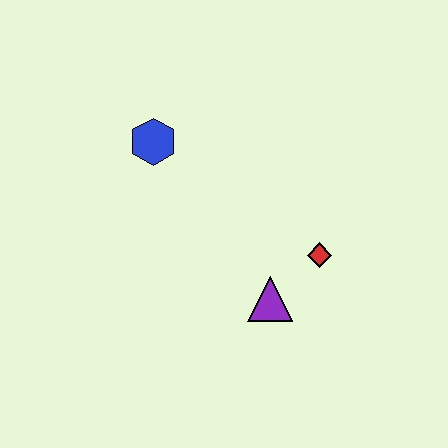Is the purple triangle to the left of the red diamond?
Yes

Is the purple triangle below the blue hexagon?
Yes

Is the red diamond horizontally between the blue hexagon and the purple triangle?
No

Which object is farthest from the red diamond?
The blue hexagon is farthest from the red diamond.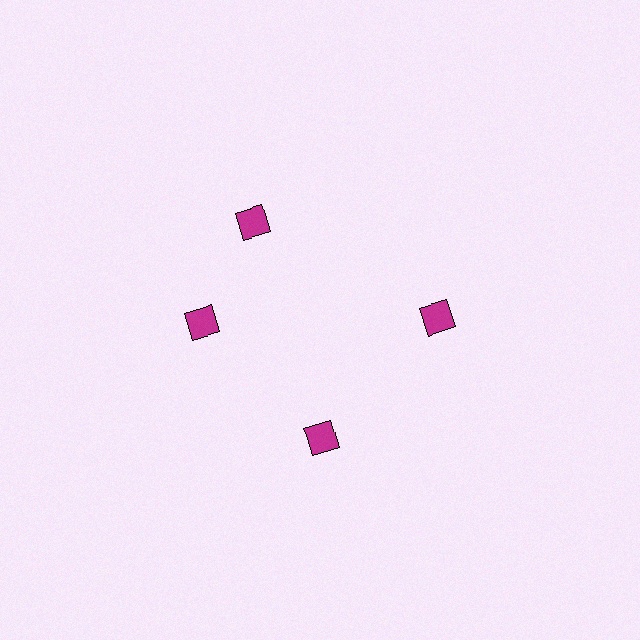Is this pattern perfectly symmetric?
No. The 4 magenta squares are arranged in a ring, but one element near the 12 o'clock position is rotated out of alignment along the ring, breaking the 4-fold rotational symmetry.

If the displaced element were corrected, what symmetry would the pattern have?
It would have 4-fold rotational symmetry — the pattern would map onto itself every 90 degrees.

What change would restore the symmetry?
The symmetry would be restored by rotating it back into even spacing with its neighbors so that all 4 squares sit at equal angles and equal distance from the center.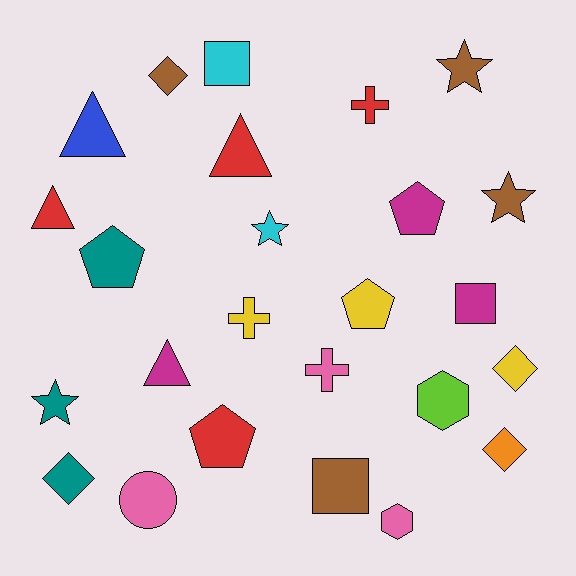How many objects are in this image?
There are 25 objects.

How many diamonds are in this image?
There are 4 diamonds.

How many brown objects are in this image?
There are 4 brown objects.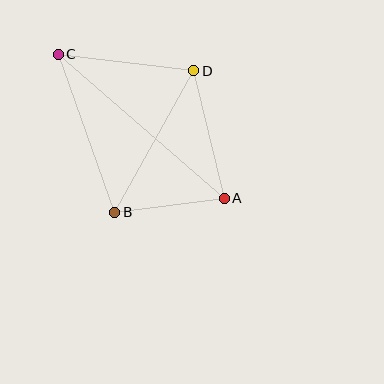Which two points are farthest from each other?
Points A and C are farthest from each other.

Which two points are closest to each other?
Points A and B are closest to each other.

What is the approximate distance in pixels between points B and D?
The distance between B and D is approximately 162 pixels.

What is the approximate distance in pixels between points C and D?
The distance between C and D is approximately 137 pixels.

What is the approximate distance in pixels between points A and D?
The distance between A and D is approximately 131 pixels.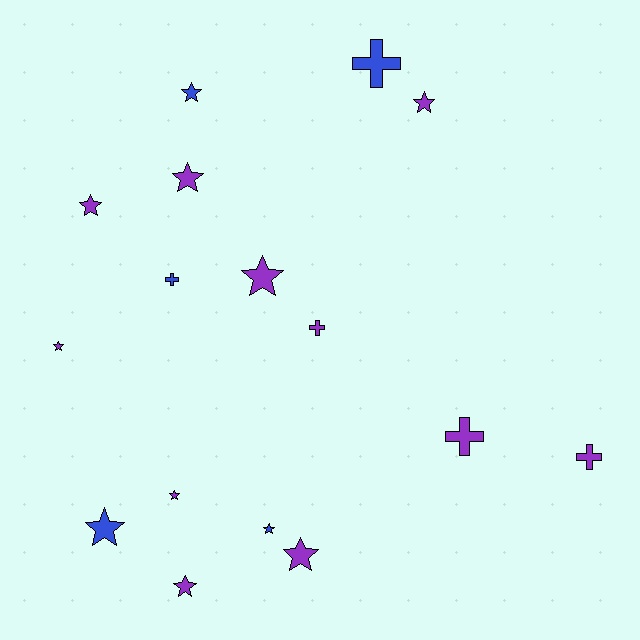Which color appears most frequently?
Purple, with 11 objects.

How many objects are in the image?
There are 16 objects.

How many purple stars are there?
There are 8 purple stars.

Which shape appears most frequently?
Star, with 11 objects.